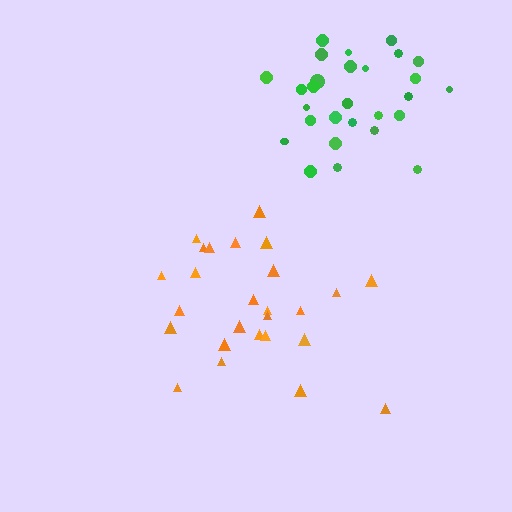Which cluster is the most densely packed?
Green.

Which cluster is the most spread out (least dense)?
Orange.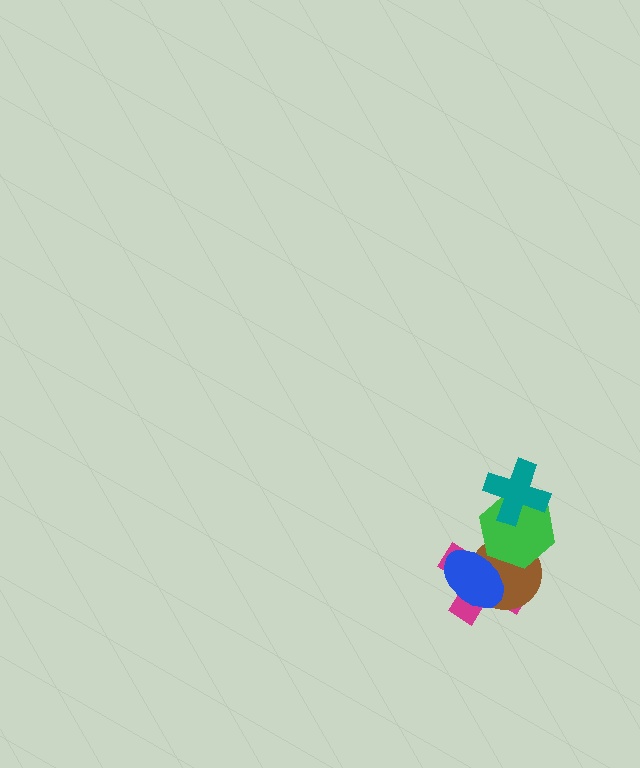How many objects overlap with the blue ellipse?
3 objects overlap with the blue ellipse.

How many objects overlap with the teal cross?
1 object overlaps with the teal cross.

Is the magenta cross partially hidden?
Yes, it is partially covered by another shape.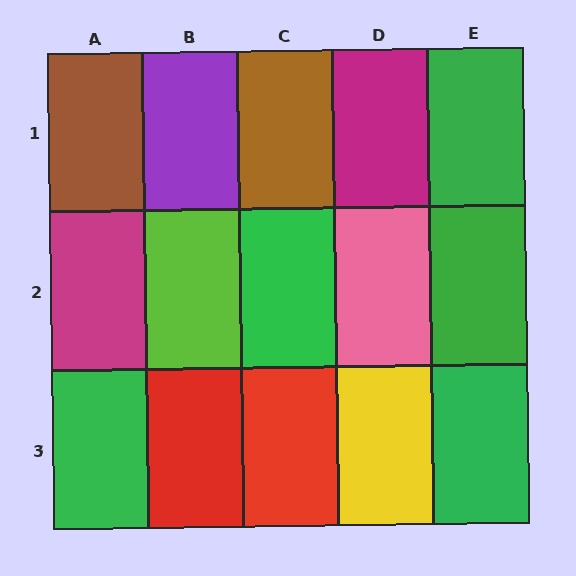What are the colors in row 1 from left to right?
Brown, purple, brown, magenta, green.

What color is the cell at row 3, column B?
Red.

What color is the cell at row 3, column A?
Green.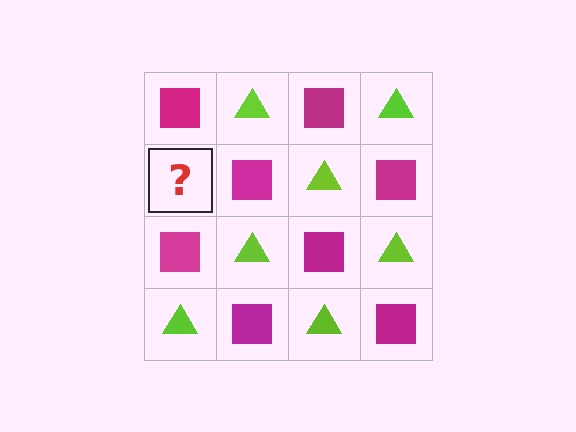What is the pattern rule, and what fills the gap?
The rule is that it alternates magenta square and lime triangle in a checkerboard pattern. The gap should be filled with a lime triangle.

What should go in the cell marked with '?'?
The missing cell should contain a lime triangle.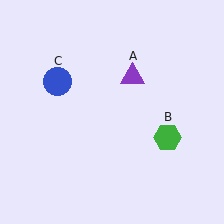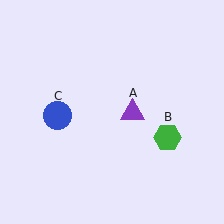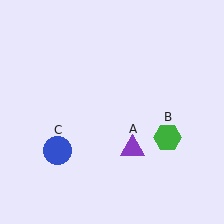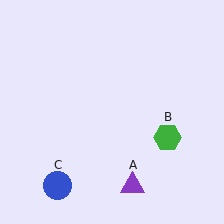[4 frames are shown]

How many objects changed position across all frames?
2 objects changed position: purple triangle (object A), blue circle (object C).